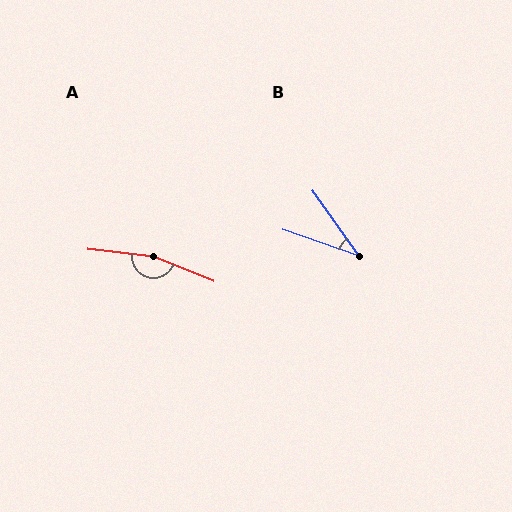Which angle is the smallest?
B, at approximately 36 degrees.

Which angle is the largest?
A, at approximately 164 degrees.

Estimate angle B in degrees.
Approximately 36 degrees.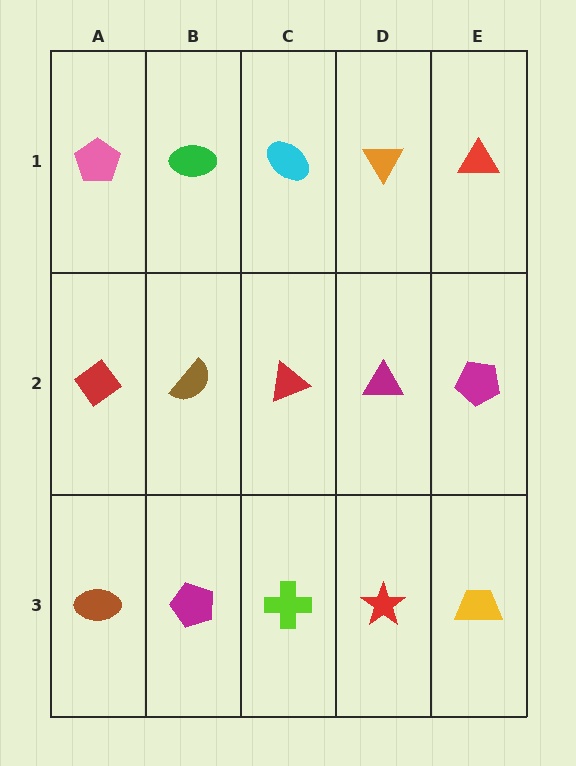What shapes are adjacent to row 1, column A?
A red diamond (row 2, column A), a green ellipse (row 1, column B).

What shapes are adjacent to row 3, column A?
A red diamond (row 2, column A), a magenta pentagon (row 3, column B).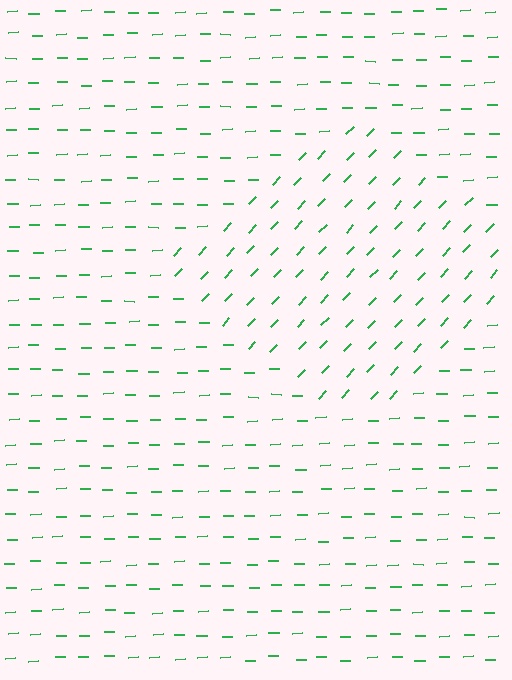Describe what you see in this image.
The image is filled with small green line segments. A diamond region in the image has lines oriented differently from the surrounding lines, creating a visible texture boundary.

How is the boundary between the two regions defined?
The boundary is defined purely by a change in line orientation (approximately 45 degrees difference). All lines are the same color and thickness.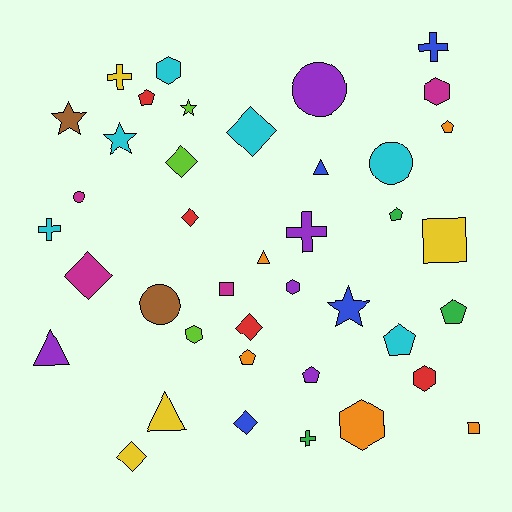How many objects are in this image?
There are 40 objects.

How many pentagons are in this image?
There are 7 pentagons.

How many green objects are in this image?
There are 3 green objects.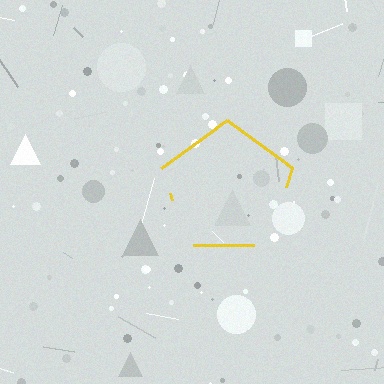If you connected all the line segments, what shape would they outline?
They would outline a pentagon.